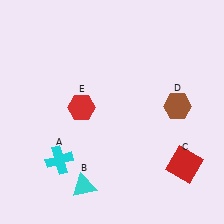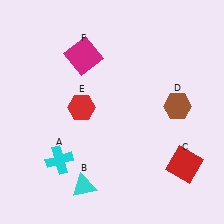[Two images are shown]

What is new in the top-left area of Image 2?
A magenta square (F) was added in the top-left area of Image 2.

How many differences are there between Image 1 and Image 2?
There is 1 difference between the two images.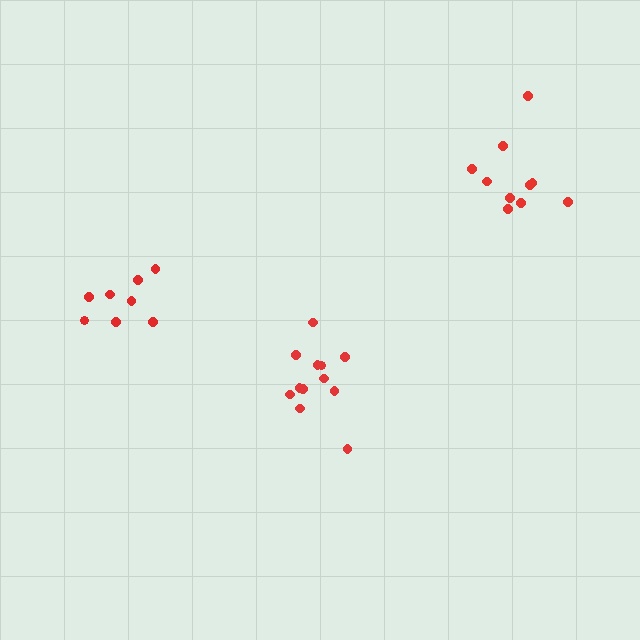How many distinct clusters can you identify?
There are 3 distinct clusters.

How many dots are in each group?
Group 1: 12 dots, Group 2: 8 dots, Group 3: 10 dots (30 total).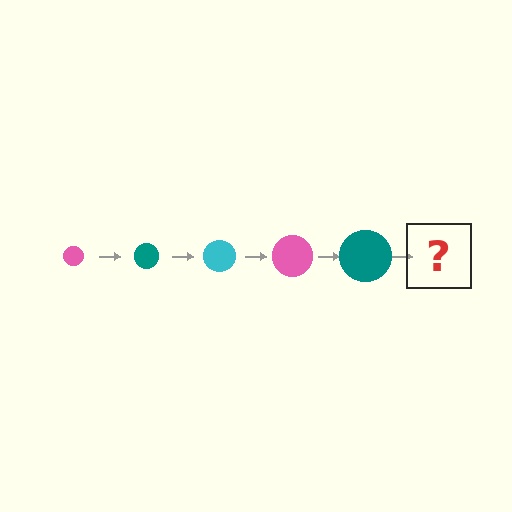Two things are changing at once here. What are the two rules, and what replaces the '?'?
The two rules are that the circle grows larger each step and the color cycles through pink, teal, and cyan. The '?' should be a cyan circle, larger than the previous one.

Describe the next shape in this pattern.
It should be a cyan circle, larger than the previous one.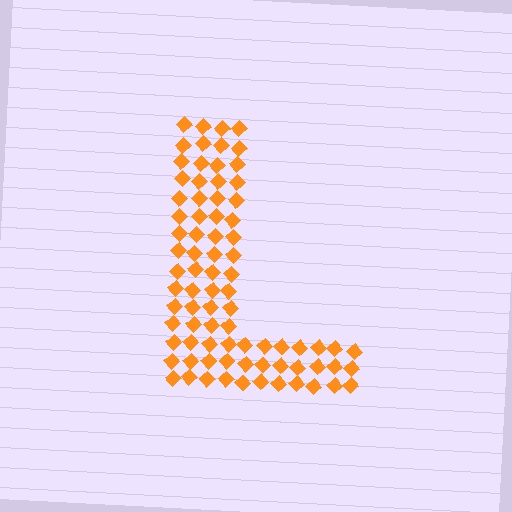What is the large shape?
The large shape is the letter L.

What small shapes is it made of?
It is made of small diamonds.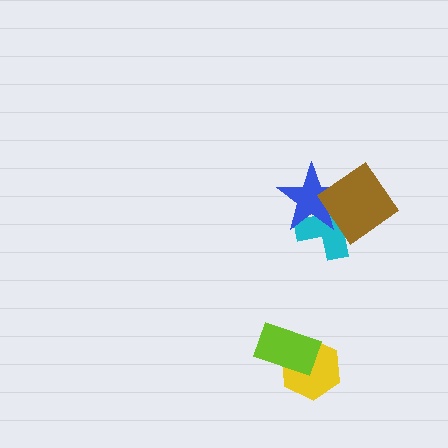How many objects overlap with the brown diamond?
2 objects overlap with the brown diamond.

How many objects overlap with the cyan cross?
2 objects overlap with the cyan cross.